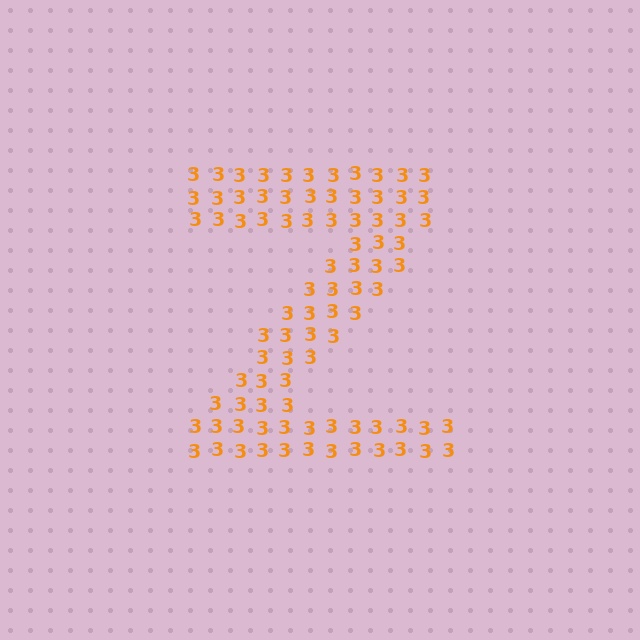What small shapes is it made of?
It is made of small digit 3's.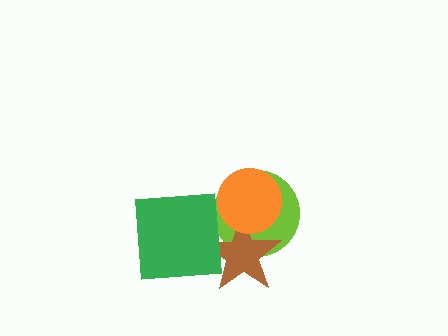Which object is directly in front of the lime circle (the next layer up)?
The brown star is directly in front of the lime circle.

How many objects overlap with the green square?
1 object overlaps with the green square.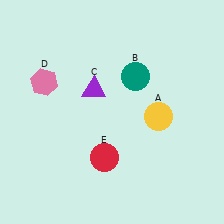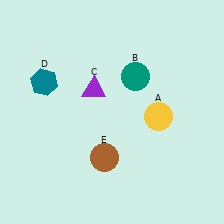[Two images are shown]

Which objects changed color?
D changed from pink to teal. E changed from red to brown.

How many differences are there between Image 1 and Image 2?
There are 2 differences between the two images.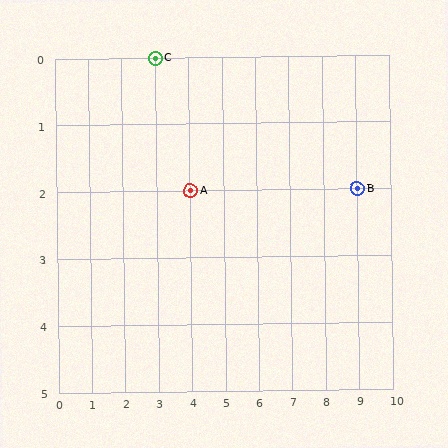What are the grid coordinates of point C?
Point C is at grid coordinates (3, 0).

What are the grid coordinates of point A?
Point A is at grid coordinates (4, 2).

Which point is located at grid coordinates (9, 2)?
Point B is at (9, 2).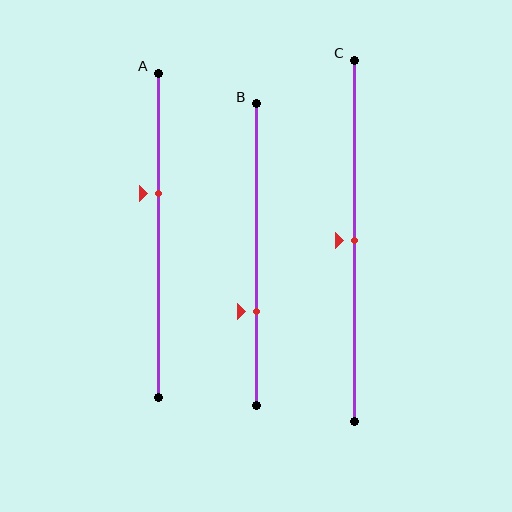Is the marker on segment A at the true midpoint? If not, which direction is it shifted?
No, the marker on segment A is shifted upward by about 13% of the segment length.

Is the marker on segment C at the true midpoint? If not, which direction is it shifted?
Yes, the marker on segment C is at the true midpoint.